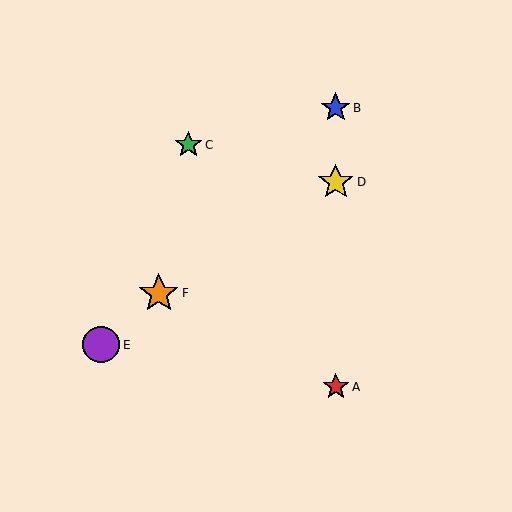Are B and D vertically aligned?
Yes, both are at x≈336.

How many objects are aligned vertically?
3 objects (A, B, D) are aligned vertically.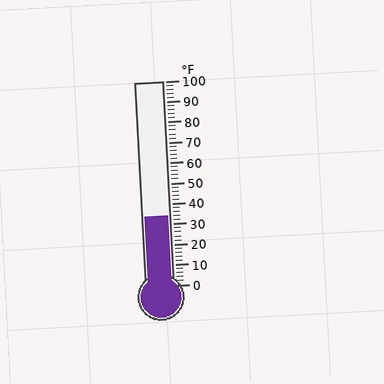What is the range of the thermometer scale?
The thermometer scale ranges from 0°F to 100°F.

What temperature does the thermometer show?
The thermometer shows approximately 34°F.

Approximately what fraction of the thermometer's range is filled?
The thermometer is filled to approximately 35% of its range.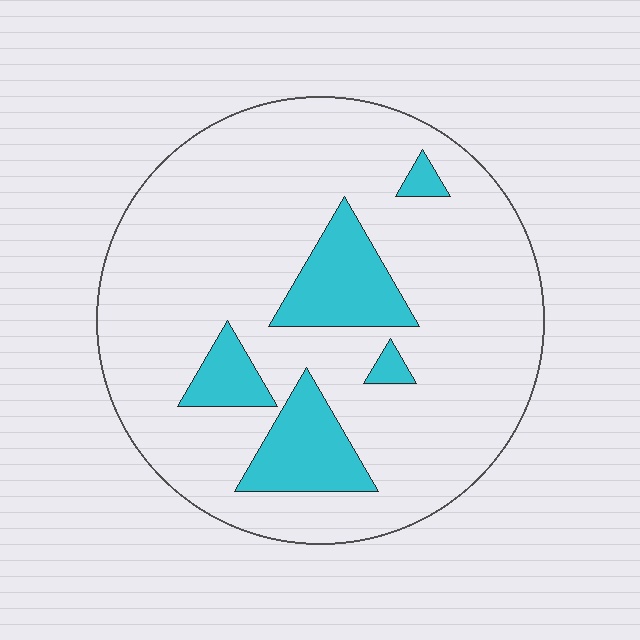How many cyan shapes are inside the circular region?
5.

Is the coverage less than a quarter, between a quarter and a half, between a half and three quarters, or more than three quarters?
Less than a quarter.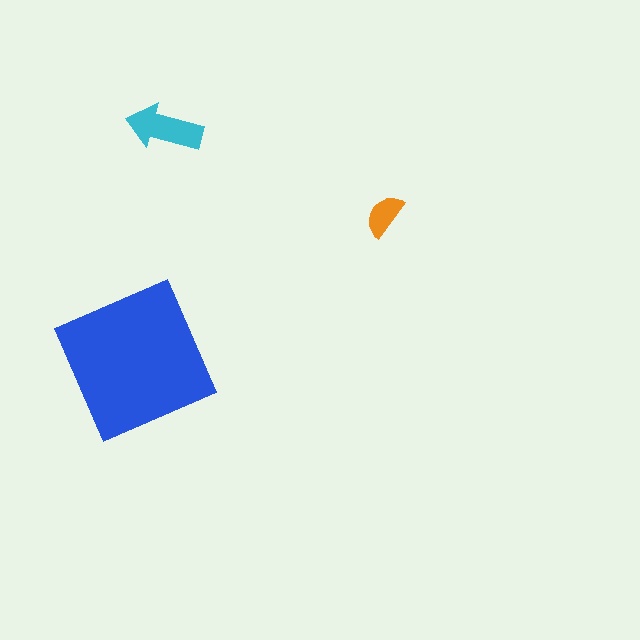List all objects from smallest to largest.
The orange semicircle, the cyan arrow, the blue square.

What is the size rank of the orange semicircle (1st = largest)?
3rd.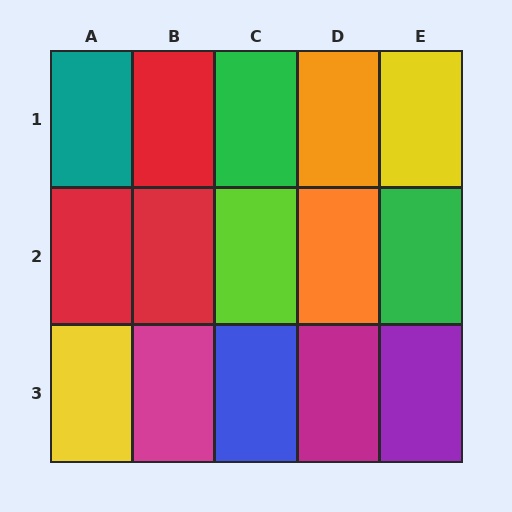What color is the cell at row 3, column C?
Blue.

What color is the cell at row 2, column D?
Orange.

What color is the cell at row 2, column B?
Red.